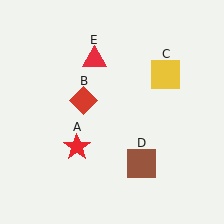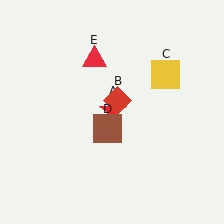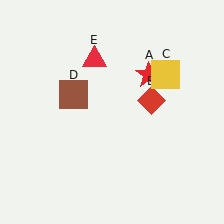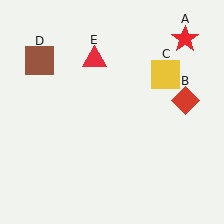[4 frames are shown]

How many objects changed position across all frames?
3 objects changed position: red star (object A), red diamond (object B), brown square (object D).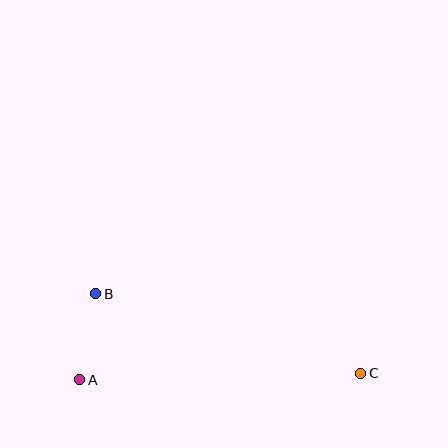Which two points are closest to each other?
Points A and B are closest to each other.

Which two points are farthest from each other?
Points A and C are farthest from each other.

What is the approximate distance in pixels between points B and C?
The distance between B and C is approximately 276 pixels.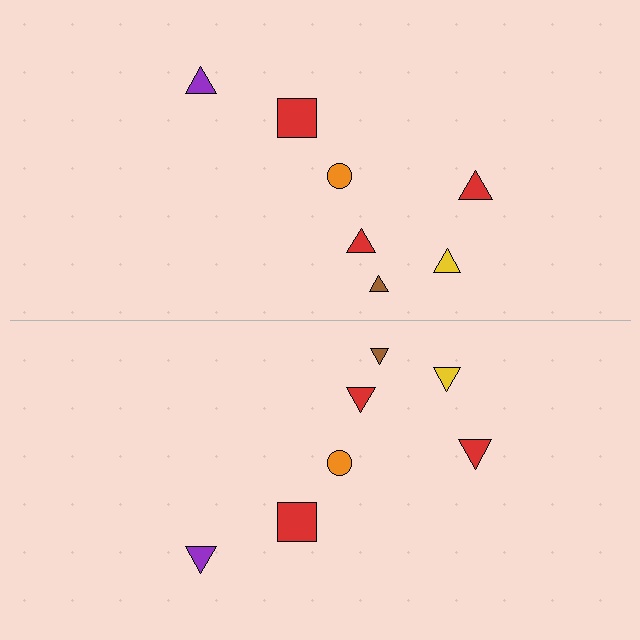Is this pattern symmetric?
Yes, this pattern has bilateral (reflection) symmetry.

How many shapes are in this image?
There are 14 shapes in this image.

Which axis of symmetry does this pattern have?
The pattern has a horizontal axis of symmetry running through the center of the image.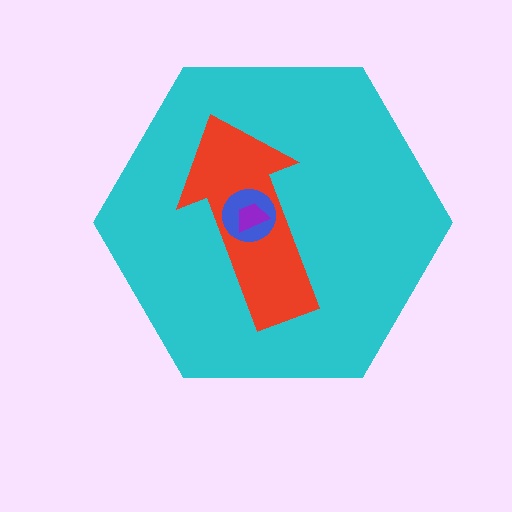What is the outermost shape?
The cyan hexagon.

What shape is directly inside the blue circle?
The purple trapezoid.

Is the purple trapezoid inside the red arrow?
Yes.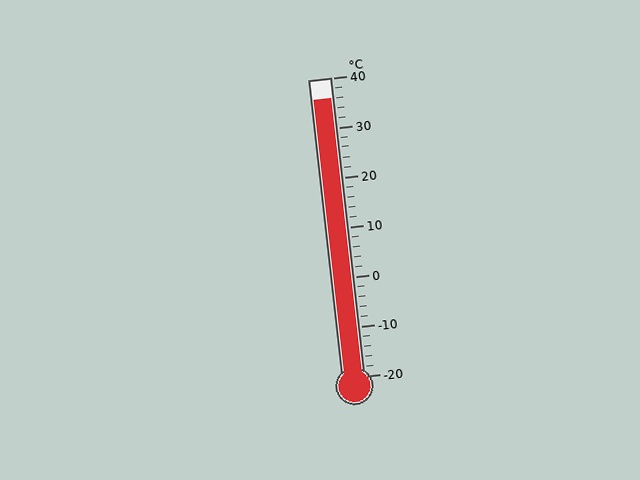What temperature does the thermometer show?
The thermometer shows approximately 36°C.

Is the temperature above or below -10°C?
The temperature is above -10°C.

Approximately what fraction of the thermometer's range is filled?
The thermometer is filled to approximately 95% of its range.